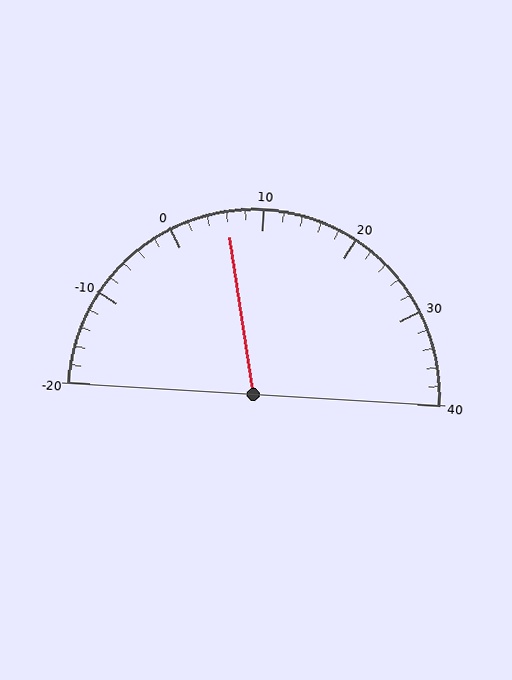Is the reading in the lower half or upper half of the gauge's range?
The reading is in the lower half of the range (-20 to 40).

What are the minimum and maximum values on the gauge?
The gauge ranges from -20 to 40.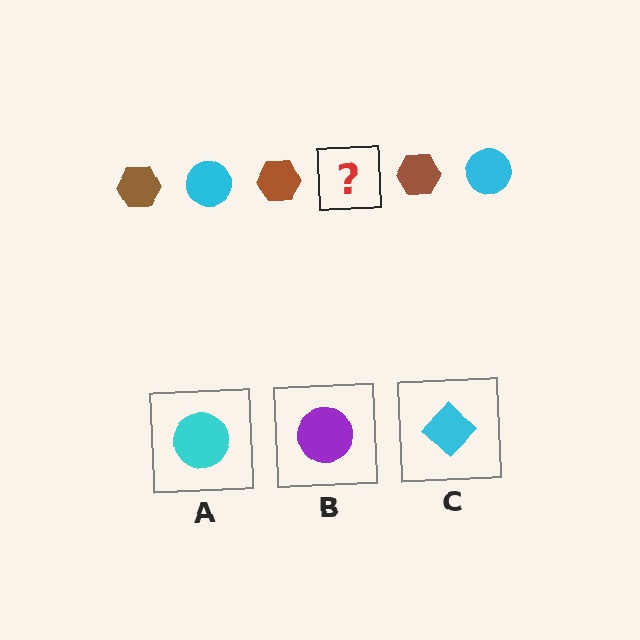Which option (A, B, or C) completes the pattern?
A.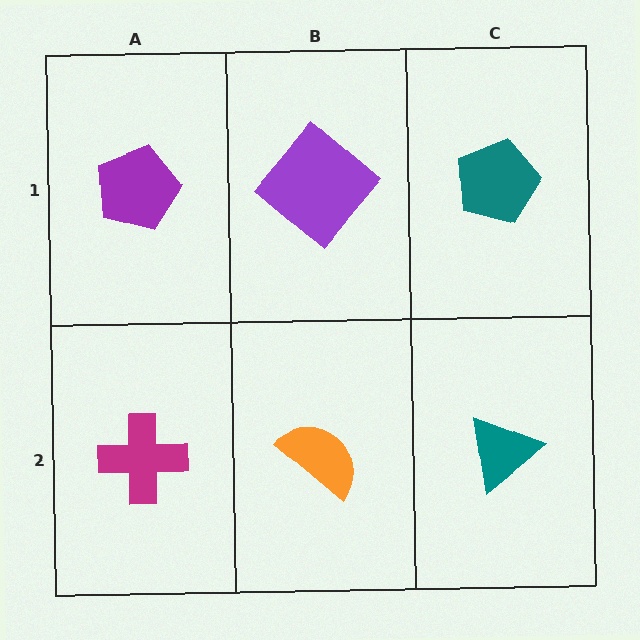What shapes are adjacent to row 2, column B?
A purple diamond (row 1, column B), a magenta cross (row 2, column A), a teal triangle (row 2, column C).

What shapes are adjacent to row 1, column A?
A magenta cross (row 2, column A), a purple diamond (row 1, column B).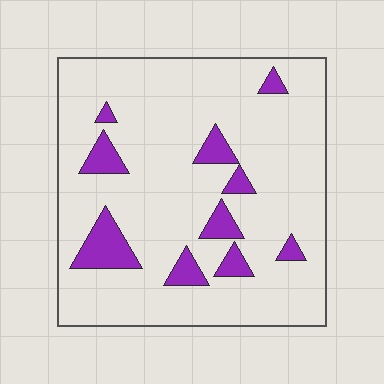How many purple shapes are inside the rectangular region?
10.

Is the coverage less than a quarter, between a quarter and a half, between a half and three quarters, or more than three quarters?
Less than a quarter.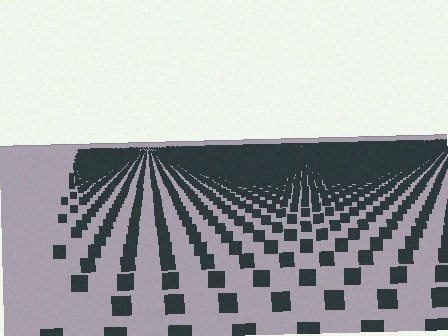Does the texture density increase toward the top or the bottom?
Density increases toward the top.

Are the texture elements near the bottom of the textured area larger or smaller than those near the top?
Larger. Near the bottom, elements are closer to the viewer and appear at a bigger on-screen size.